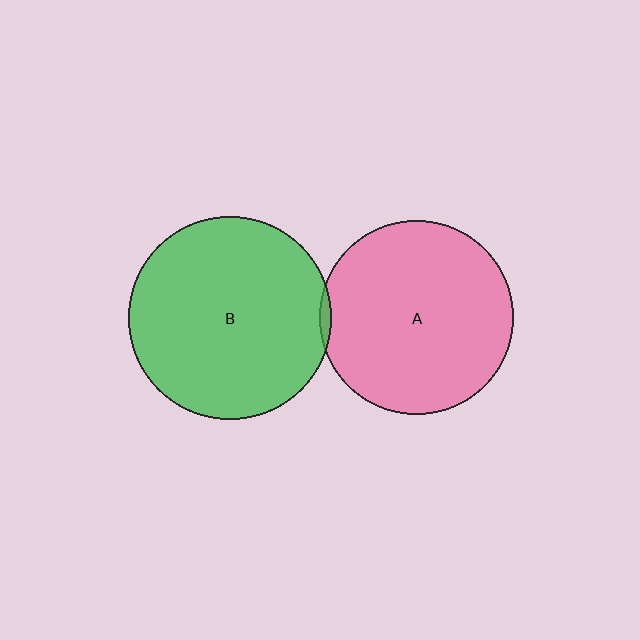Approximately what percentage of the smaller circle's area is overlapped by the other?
Approximately 5%.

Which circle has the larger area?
Circle B (green).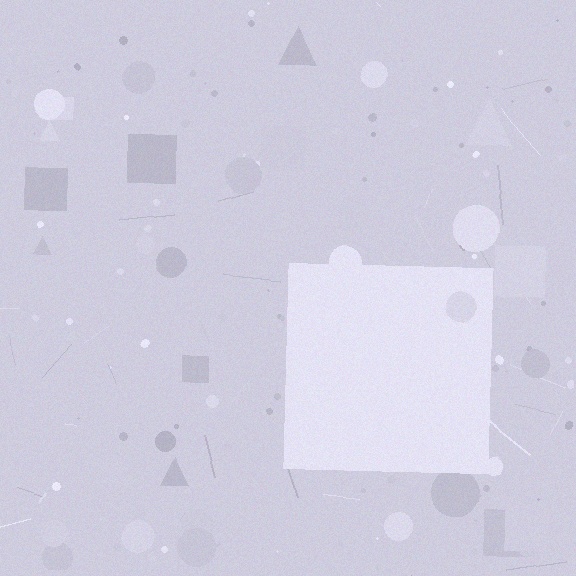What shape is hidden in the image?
A square is hidden in the image.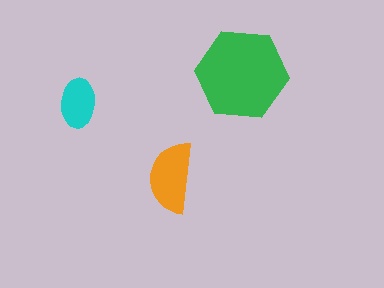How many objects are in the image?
There are 3 objects in the image.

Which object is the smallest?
The cyan ellipse.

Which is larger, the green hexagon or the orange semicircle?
The green hexagon.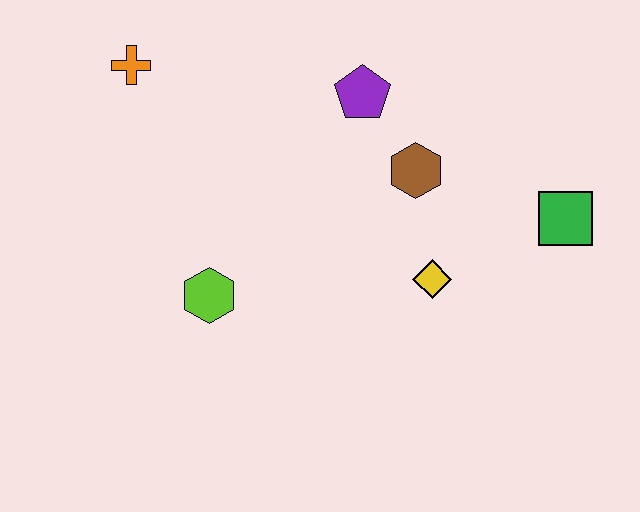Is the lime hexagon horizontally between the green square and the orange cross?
Yes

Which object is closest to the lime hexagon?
The yellow diamond is closest to the lime hexagon.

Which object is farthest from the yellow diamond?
The orange cross is farthest from the yellow diamond.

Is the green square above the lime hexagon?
Yes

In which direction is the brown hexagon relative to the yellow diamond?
The brown hexagon is above the yellow diamond.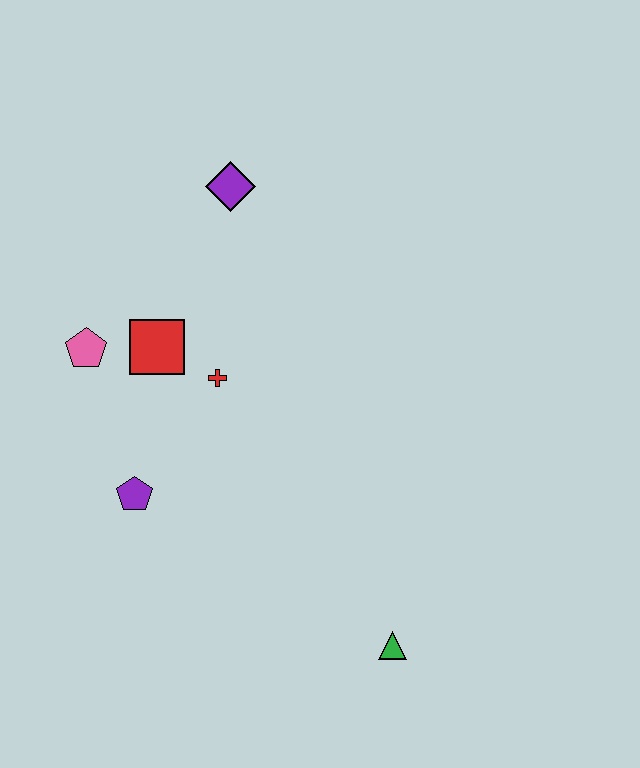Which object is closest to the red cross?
The red square is closest to the red cross.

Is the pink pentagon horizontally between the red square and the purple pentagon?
No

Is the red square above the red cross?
Yes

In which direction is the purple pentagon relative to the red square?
The purple pentagon is below the red square.